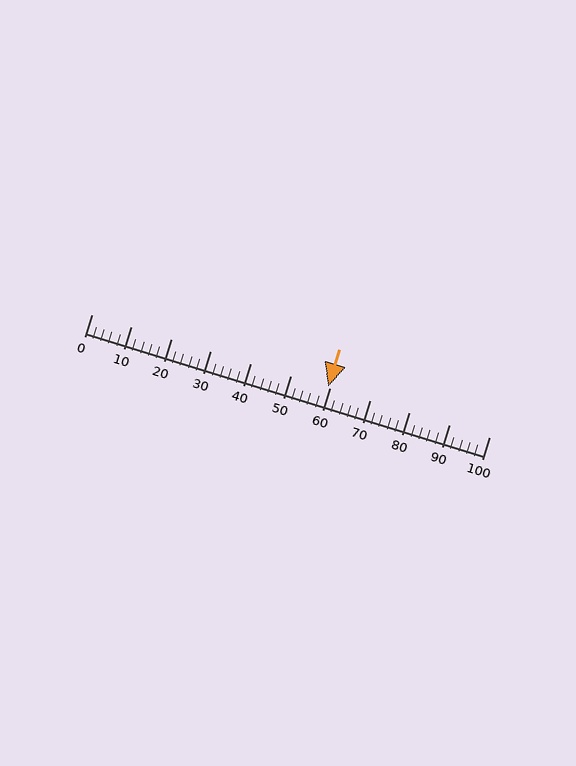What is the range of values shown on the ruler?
The ruler shows values from 0 to 100.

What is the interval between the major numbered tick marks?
The major tick marks are spaced 10 units apart.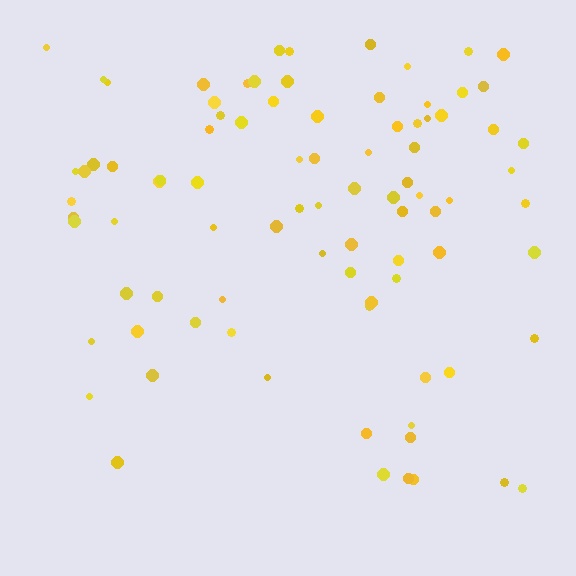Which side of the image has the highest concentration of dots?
The top.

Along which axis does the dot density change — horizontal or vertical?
Vertical.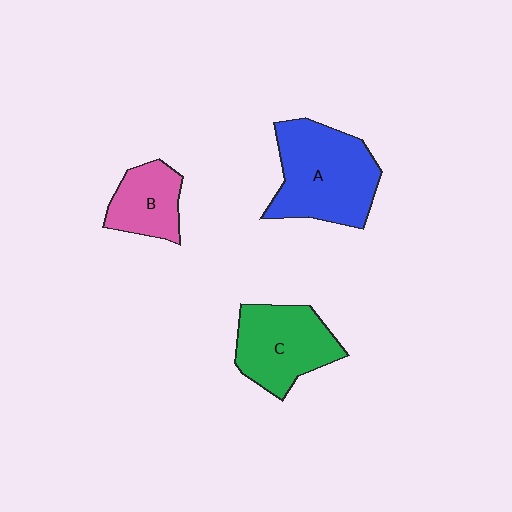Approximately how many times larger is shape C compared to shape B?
Approximately 1.5 times.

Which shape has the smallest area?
Shape B (pink).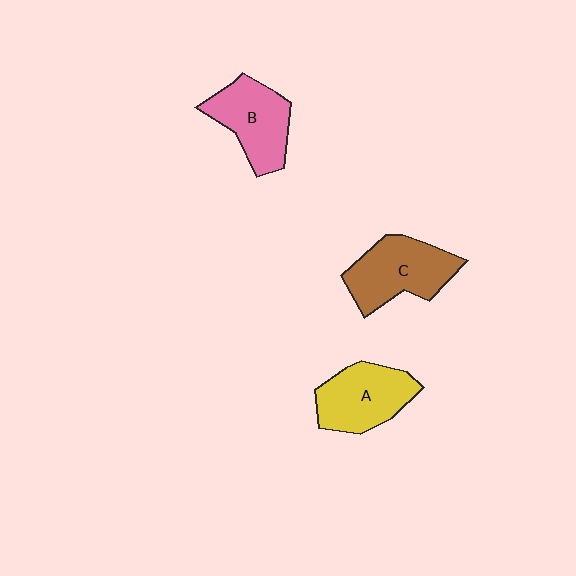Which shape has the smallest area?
Shape B (pink).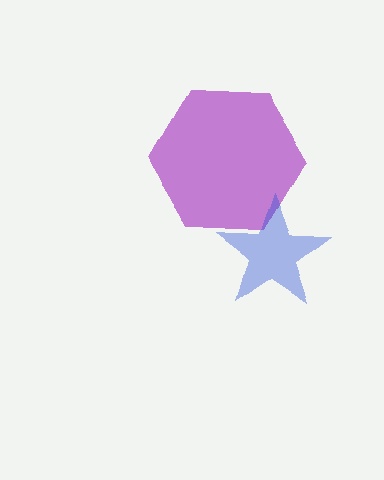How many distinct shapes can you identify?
There are 2 distinct shapes: a purple hexagon, a blue star.